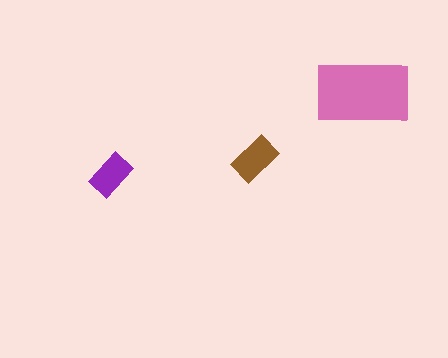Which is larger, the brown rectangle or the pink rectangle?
The pink one.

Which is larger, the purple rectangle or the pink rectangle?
The pink one.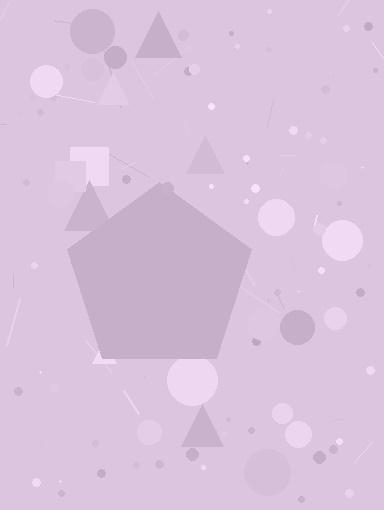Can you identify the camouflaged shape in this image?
The camouflaged shape is a pentagon.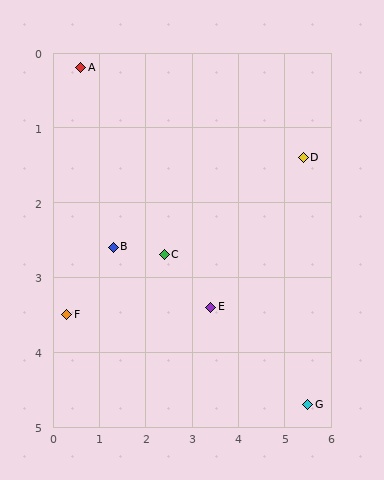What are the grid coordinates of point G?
Point G is at approximately (5.5, 4.7).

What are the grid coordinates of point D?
Point D is at approximately (5.4, 1.4).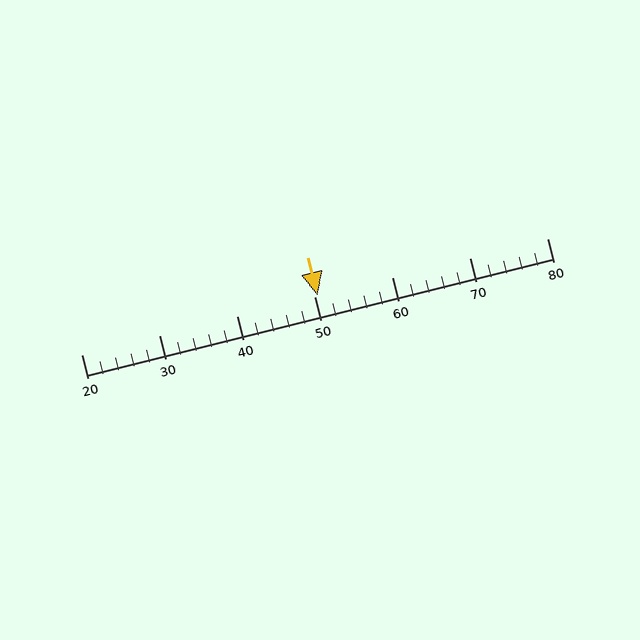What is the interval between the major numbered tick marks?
The major tick marks are spaced 10 units apart.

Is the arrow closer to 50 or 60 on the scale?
The arrow is closer to 50.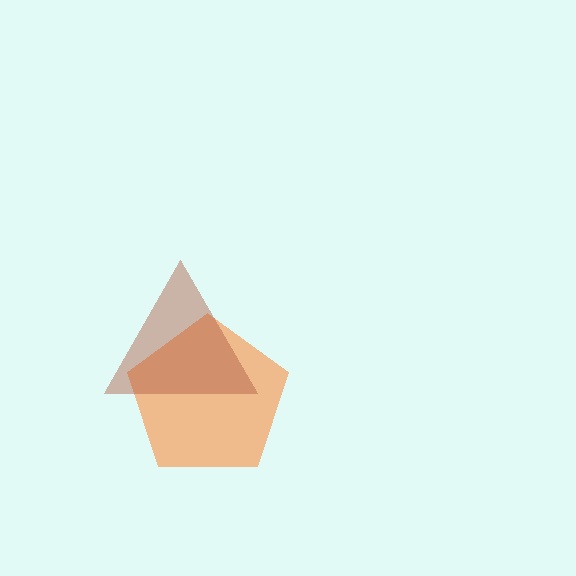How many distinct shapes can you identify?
There are 2 distinct shapes: an orange pentagon, a brown triangle.